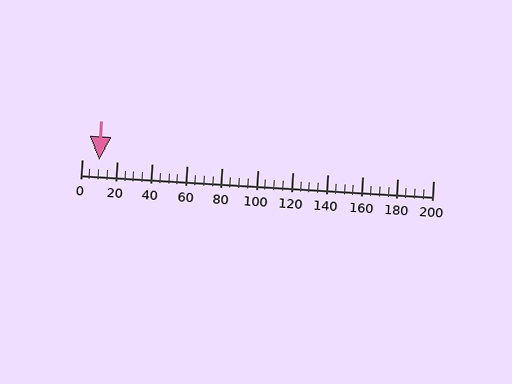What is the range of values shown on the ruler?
The ruler shows values from 0 to 200.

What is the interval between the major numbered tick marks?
The major tick marks are spaced 20 units apart.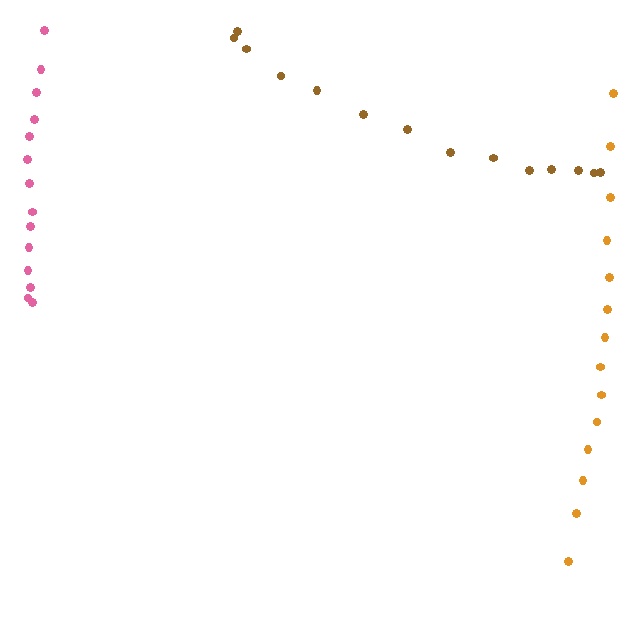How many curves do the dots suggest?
There are 3 distinct paths.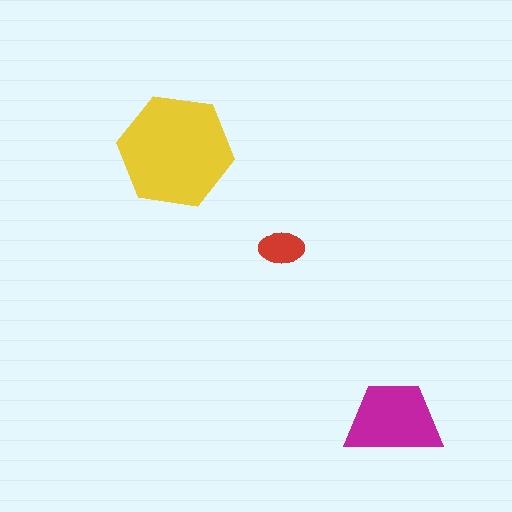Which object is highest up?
The yellow hexagon is topmost.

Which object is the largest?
The yellow hexagon.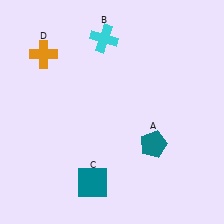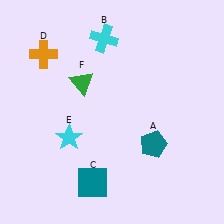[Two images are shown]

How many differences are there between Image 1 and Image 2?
There are 2 differences between the two images.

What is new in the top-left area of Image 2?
A green triangle (F) was added in the top-left area of Image 2.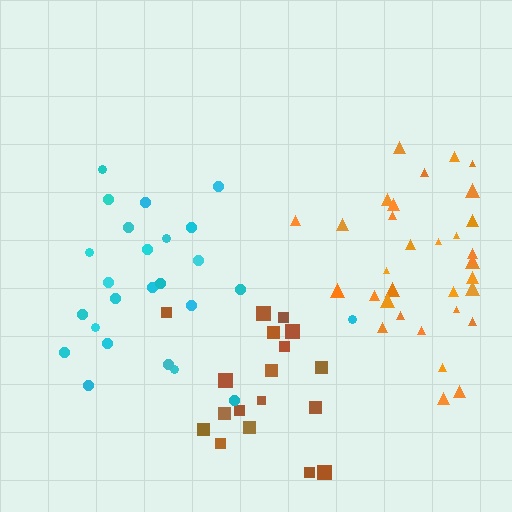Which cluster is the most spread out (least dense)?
Cyan.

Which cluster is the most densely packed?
Orange.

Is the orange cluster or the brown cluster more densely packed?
Orange.